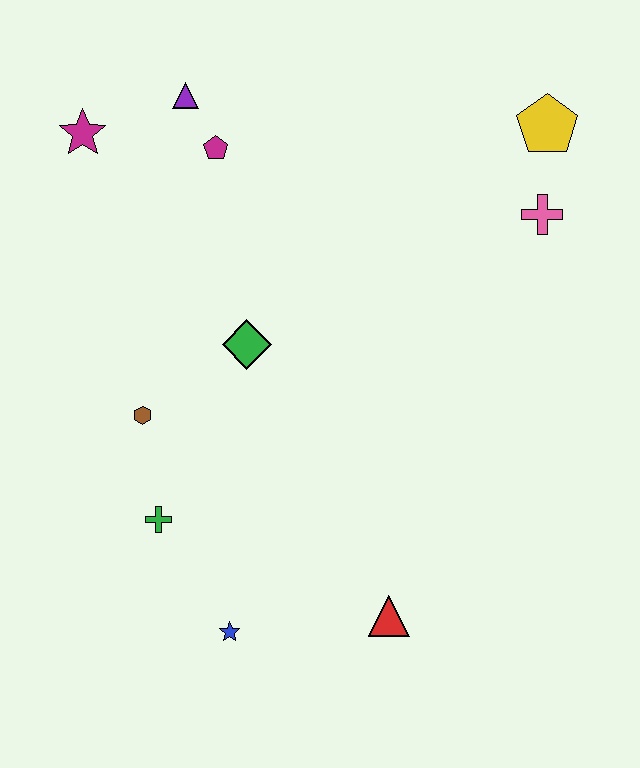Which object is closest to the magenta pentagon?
The purple triangle is closest to the magenta pentagon.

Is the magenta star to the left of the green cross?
Yes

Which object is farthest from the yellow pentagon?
The blue star is farthest from the yellow pentagon.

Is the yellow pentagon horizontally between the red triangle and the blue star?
No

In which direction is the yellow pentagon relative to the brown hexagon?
The yellow pentagon is to the right of the brown hexagon.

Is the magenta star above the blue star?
Yes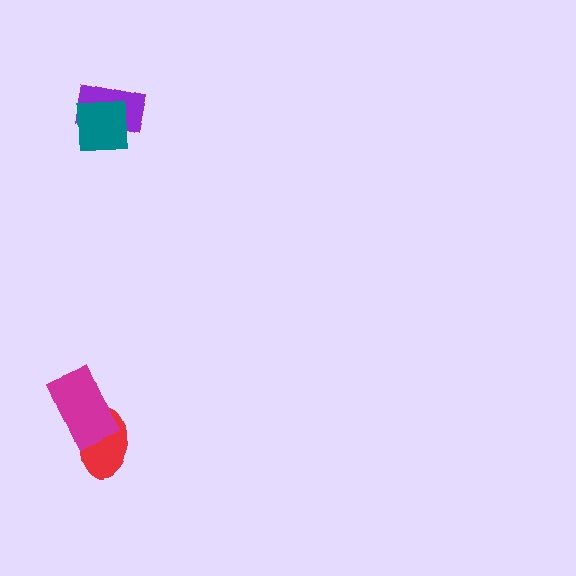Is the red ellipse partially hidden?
Yes, it is partially covered by another shape.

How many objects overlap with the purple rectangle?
1 object overlaps with the purple rectangle.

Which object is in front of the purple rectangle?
The teal square is in front of the purple rectangle.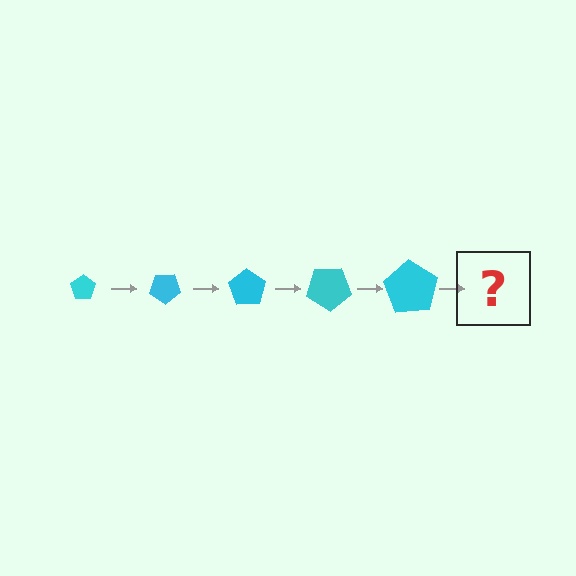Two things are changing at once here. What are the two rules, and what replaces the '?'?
The two rules are that the pentagon grows larger each step and it rotates 35 degrees each step. The '?' should be a pentagon, larger than the previous one and rotated 175 degrees from the start.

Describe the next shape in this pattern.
It should be a pentagon, larger than the previous one and rotated 175 degrees from the start.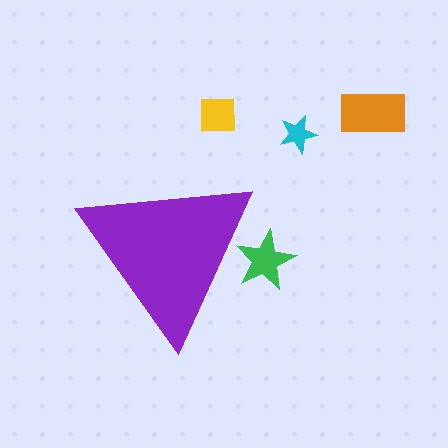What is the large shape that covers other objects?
A purple triangle.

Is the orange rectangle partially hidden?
No, the orange rectangle is fully visible.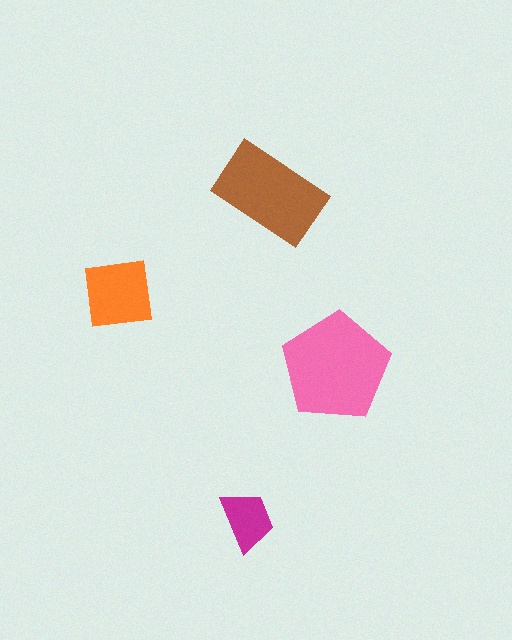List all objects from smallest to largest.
The magenta trapezoid, the orange square, the brown rectangle, the pink pentagon.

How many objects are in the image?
There are 4 objects in the image.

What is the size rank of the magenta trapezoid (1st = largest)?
4th.